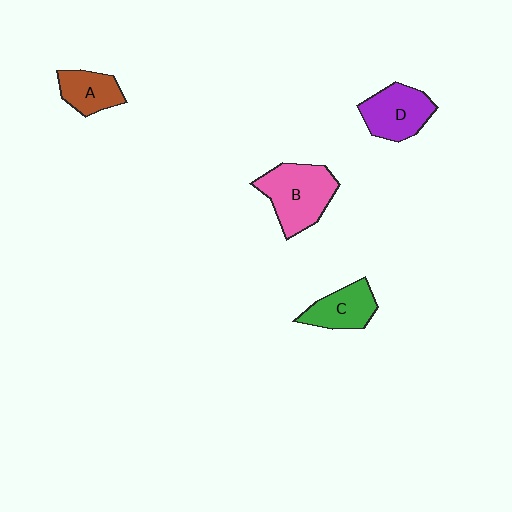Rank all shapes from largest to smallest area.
From largest to smallest: B (pink), D (purple), C (green), A (brown).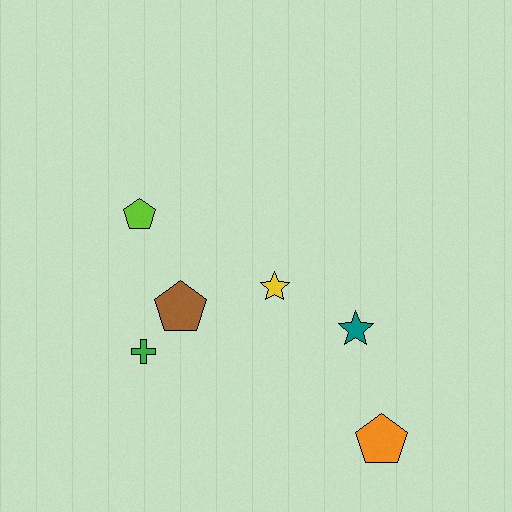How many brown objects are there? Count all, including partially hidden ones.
There is 1 brown object.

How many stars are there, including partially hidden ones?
There are 2 stars.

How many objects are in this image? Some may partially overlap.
There are 6 objects.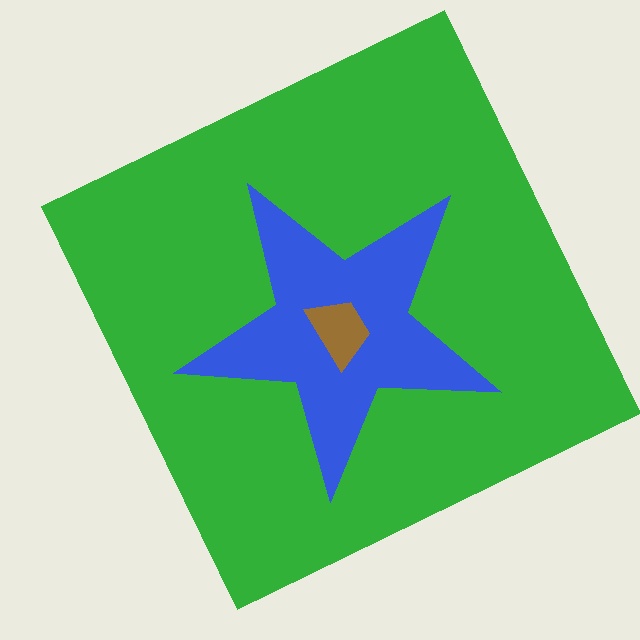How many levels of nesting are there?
3.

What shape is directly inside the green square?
The blue star.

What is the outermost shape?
The green square.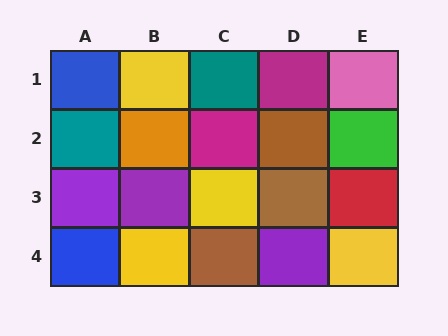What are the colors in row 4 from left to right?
Blue, yellow, brown, purple, yellow.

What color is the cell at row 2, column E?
Green.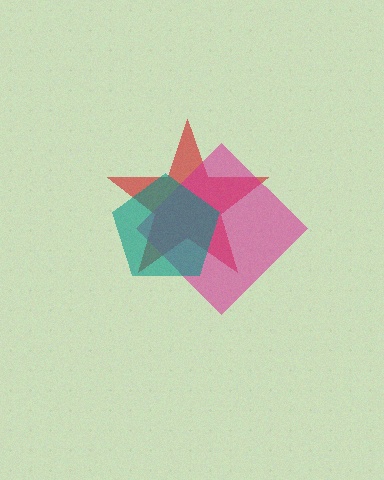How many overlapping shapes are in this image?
There are 3 overlapping shapes in the image.